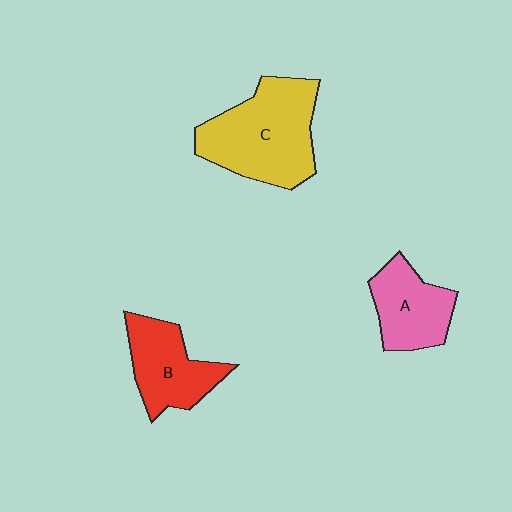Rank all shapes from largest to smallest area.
From largest to smallest: C (yellow), B (red), A (pink).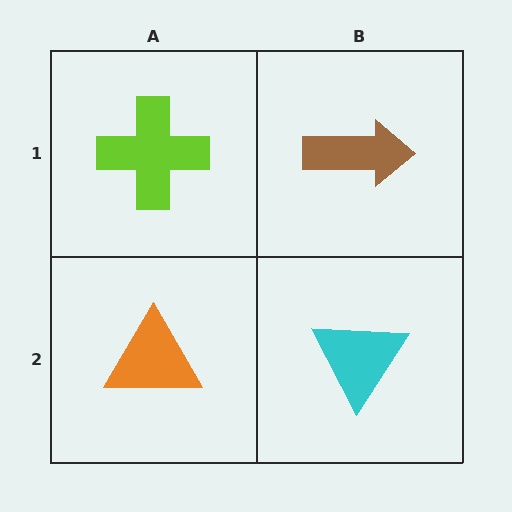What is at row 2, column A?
An orange triangle.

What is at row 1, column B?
A brown arrow.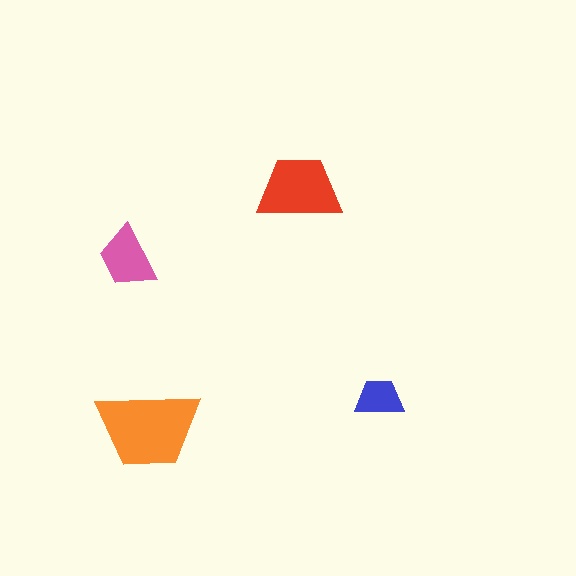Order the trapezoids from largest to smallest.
the orange one, the red one, the pink one, the blue one.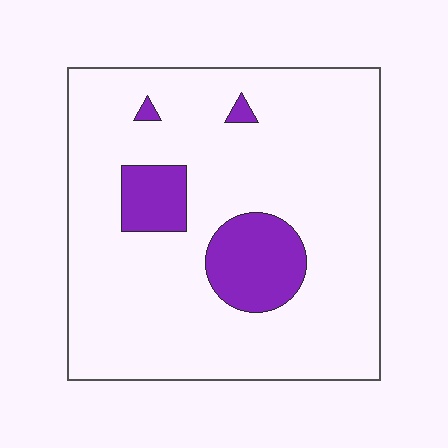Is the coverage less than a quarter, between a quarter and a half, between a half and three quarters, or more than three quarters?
Less than a quarter.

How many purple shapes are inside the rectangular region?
4.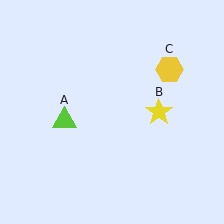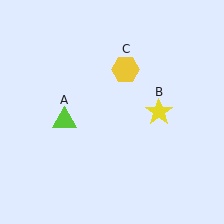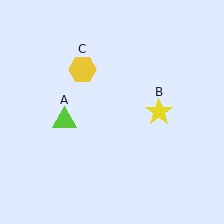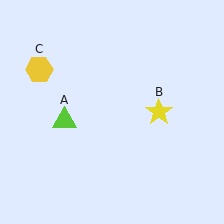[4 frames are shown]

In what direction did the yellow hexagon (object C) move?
The yellow hexagon (object C) moved left.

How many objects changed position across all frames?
1 object changed position: yellow hexagon (object C).